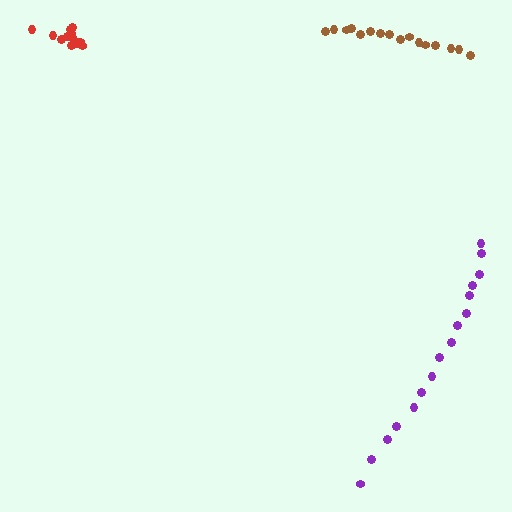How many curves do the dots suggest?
There are 3 distinct paths.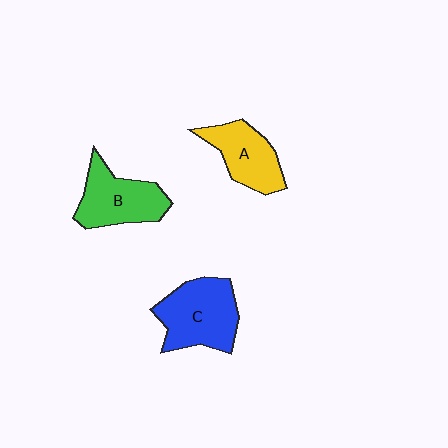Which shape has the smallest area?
Shape A (yellow).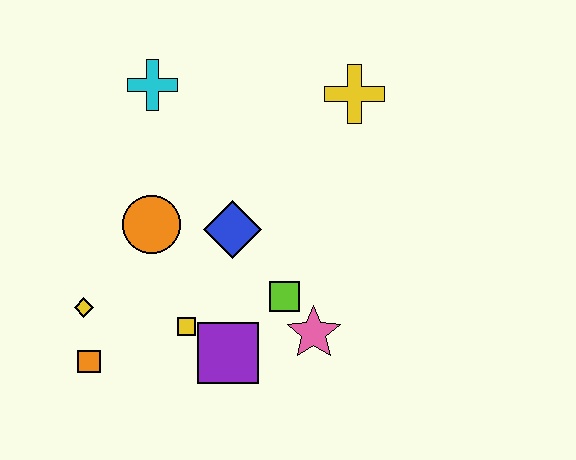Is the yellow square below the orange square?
No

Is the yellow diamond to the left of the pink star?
Yes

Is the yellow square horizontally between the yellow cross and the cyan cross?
Yes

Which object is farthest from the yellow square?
The yellow cross is farthest from the yellow square.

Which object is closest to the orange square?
The yellow diamond is closest to the orange square.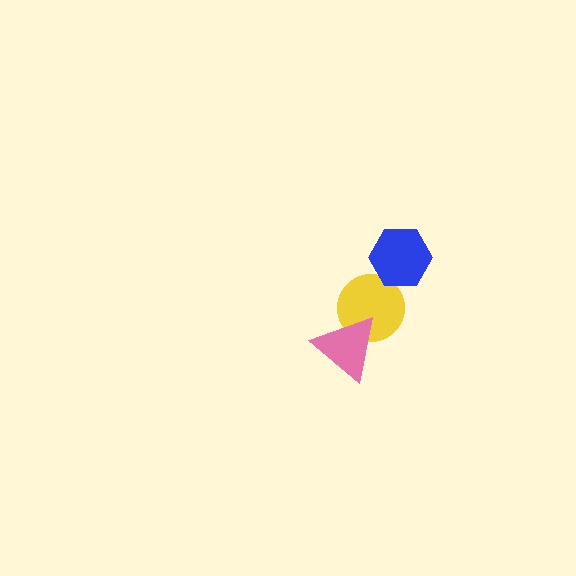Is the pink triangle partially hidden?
No, no other shape covers it.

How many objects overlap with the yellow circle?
2 objects overlap with the yellow circle.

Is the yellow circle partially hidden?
Yes, it is partially covered by another shape.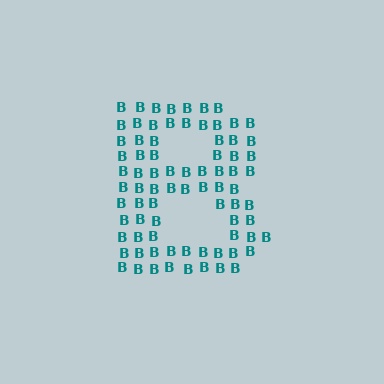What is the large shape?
The large shape is the letter B.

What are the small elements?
The small elements are letter B's.